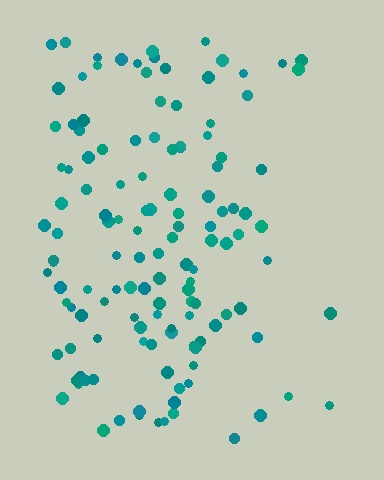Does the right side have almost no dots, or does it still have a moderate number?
Still a moderate number, just noticeably fewer than the left.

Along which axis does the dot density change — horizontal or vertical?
Horizontal.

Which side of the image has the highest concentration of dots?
The left.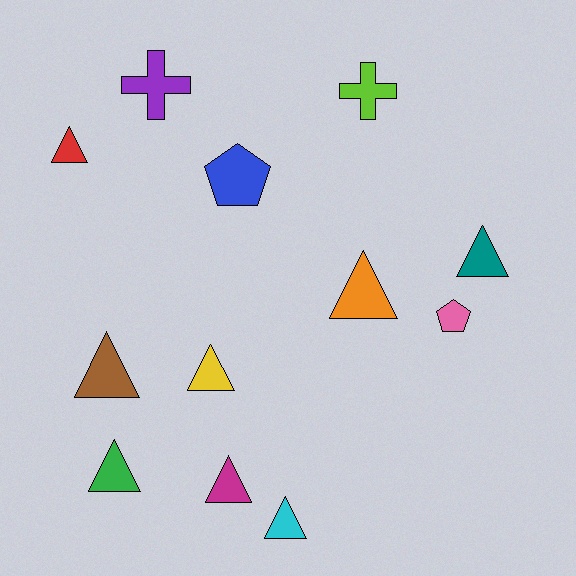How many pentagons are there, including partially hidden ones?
There are 2 pentagons.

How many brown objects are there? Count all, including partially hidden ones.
There is 1 brown object.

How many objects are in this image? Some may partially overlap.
There are 12 objects.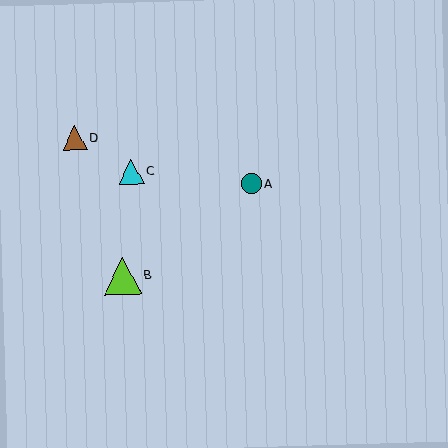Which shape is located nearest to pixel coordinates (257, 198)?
The teal circle (labeled A) at (251, 184) is nearest to that location.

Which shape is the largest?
The lime triangle (labeled B) is the largest.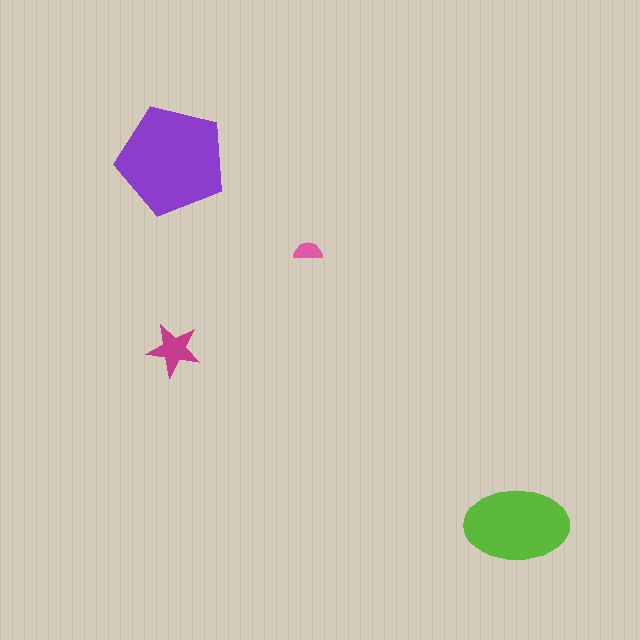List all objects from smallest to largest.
The pink semicircle, the magenta star, the lime ellipse, the purple pentagon.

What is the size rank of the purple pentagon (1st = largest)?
1st.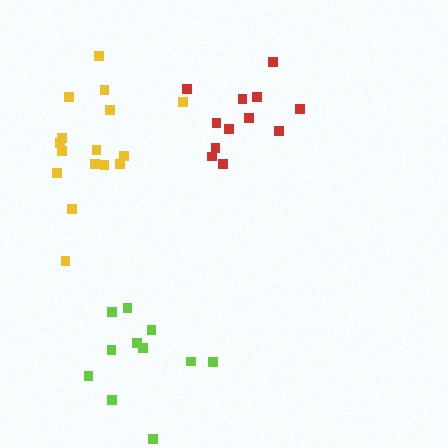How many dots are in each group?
Group 1: 12 dots, Group 2: 11 dots, Group 3: 16 dots (39 total).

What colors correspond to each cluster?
The clusters are colored: red, lime, yellow.